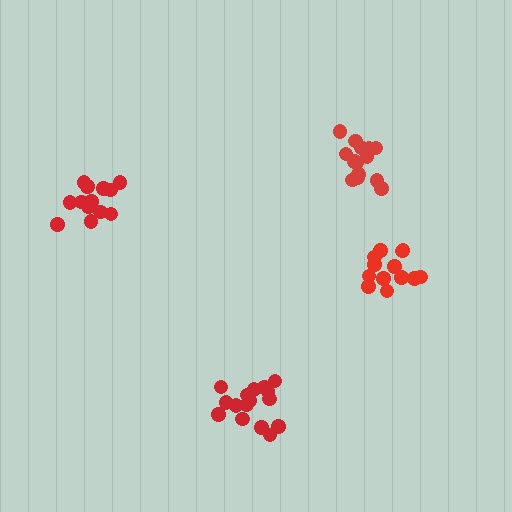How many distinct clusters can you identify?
There are 4 distinct clusters.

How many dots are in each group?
Group 1: 14 dots, Group 2: 13 dots, Group 3: 16 dots, Group 4: 13 dots (56 total).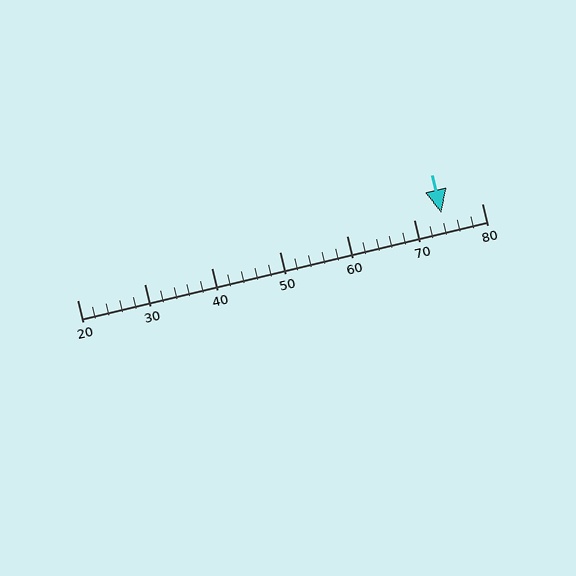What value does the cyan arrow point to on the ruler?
The cyan arrow points to approximately 74.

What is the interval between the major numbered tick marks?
The major tick marks are spaced 10 units apart.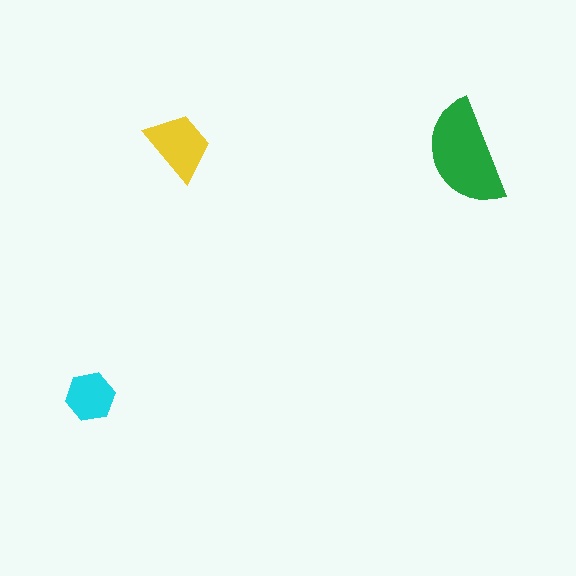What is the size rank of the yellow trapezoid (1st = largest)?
2nd.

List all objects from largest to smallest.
The green semicircle, the yellow trapezoid, the cyan hexagon.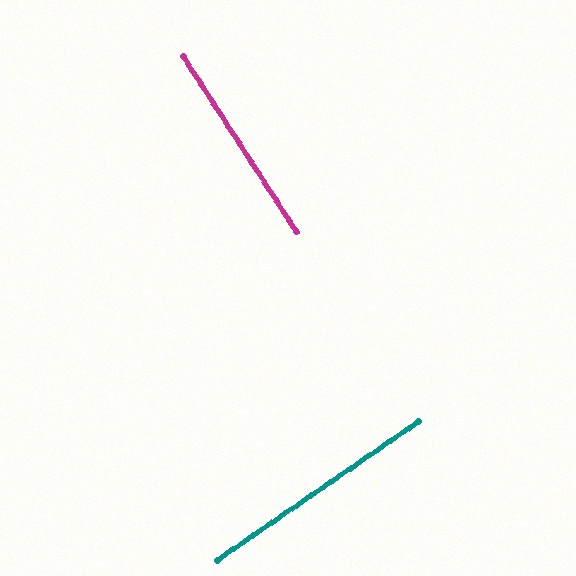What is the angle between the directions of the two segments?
Approximately 88 degrees.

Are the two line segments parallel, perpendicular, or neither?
Perpendicular — they meet at approximately 88°.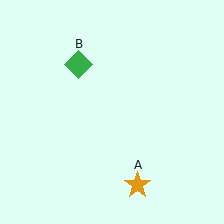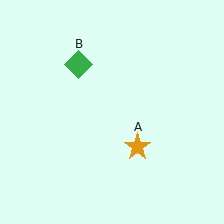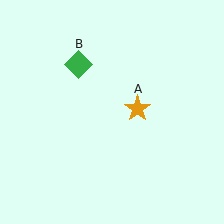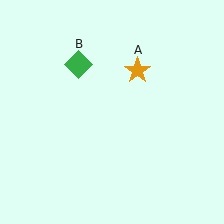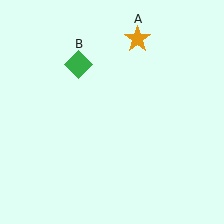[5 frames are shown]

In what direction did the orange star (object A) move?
The orange star (object A) moved up.